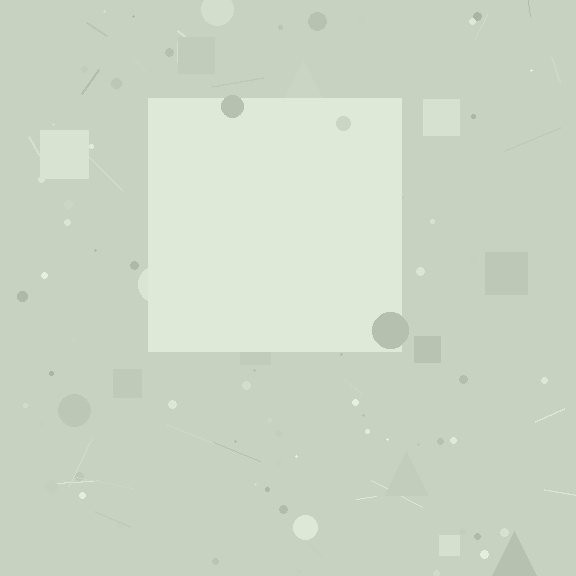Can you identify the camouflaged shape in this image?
The camouflaged shape is a square.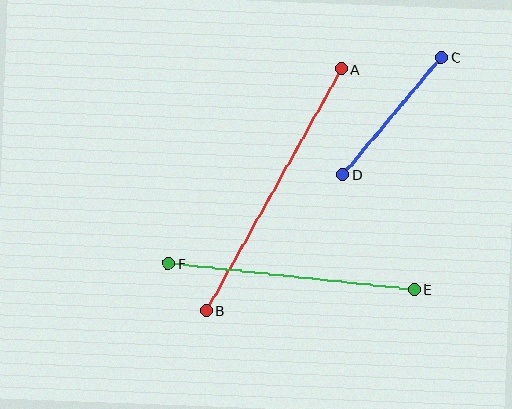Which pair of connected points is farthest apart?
Points A and B are farthest apart.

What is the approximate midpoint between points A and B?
The midpoint is at approximately (274, 190) pixels.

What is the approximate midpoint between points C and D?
The midpoint is at approximately (392, 116) pixels.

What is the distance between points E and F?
The distance is approximately 247 pixels.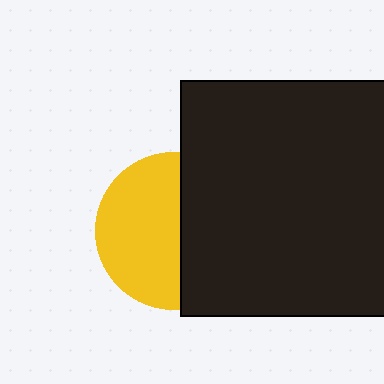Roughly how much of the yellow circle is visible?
About half of it is visible (roughly 54%).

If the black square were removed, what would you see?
You would see the complete yellow circle.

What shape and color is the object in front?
The object in front is a black square.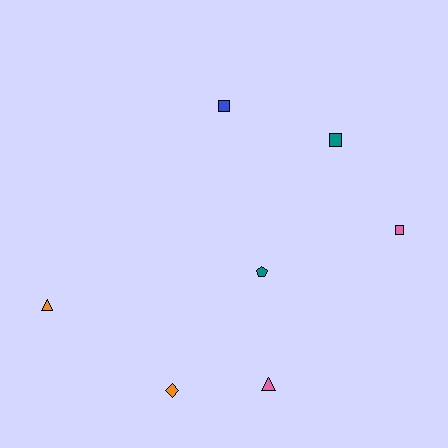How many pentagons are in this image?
There is 1 pentagon.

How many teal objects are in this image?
There are 2 teal objects.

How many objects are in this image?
There are 7 objects.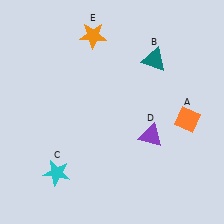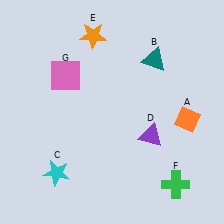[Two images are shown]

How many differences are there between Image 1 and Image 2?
There are 2 differences between the two images.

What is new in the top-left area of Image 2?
A pink square (G) was added in the top-left area of Image 2.